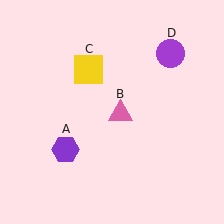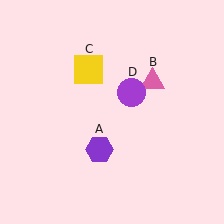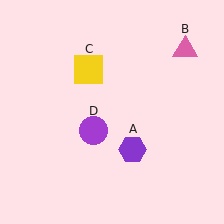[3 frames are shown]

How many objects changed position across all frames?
3 objects changed position: purple hexagon (object A), pink triangle (object B), purple circle (object D).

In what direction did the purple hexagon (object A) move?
The purple hexagon (object A) moved right.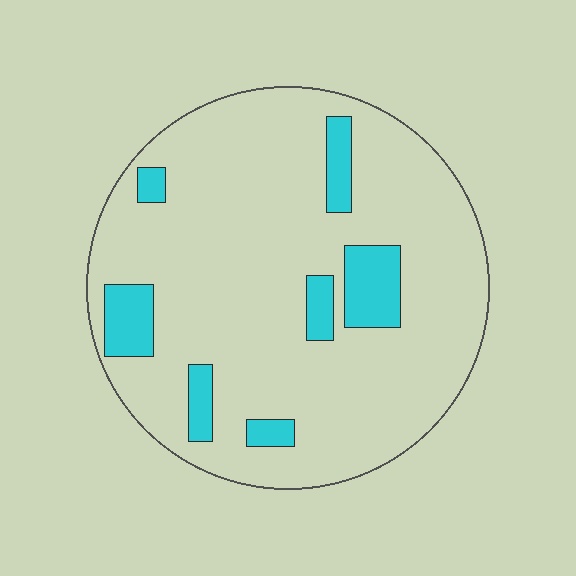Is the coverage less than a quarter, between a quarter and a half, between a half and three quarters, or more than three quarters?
Less than a quarter.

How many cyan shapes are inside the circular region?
7.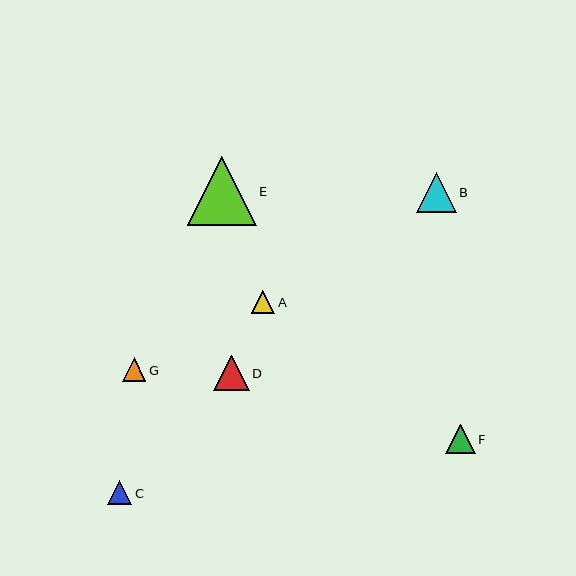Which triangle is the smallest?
Triangle G is the smallest with a size of approximately 23 pixels.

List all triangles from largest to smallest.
From largest to smallest: E, B, D, F, C, A, G.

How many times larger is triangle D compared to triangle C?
Triangle D is approximately 1.4 times the size of triangle C.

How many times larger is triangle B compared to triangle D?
Triangle B is approximately 1.1 times the size of triangle D.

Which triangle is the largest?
Triangle E is the largest with a size of approximately 69 pixels.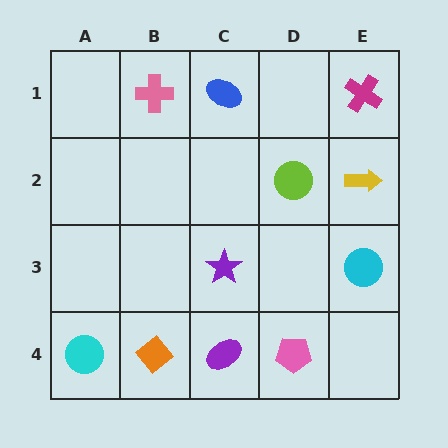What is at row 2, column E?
A yellow arrow.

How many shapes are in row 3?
2 shapes.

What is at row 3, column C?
A purple star.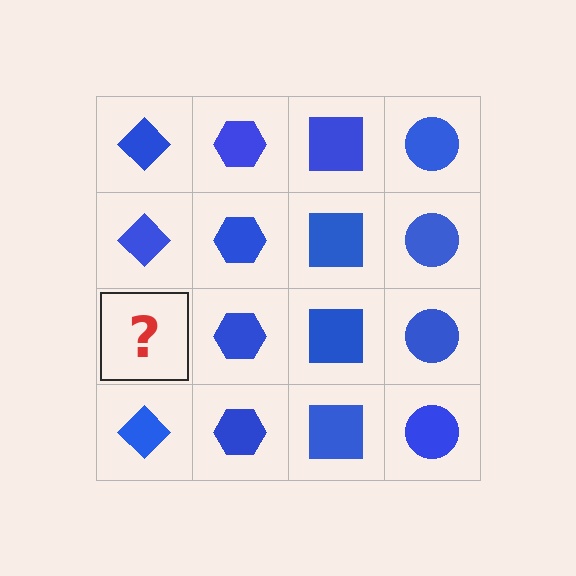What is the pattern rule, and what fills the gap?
The rule is that each column has a consistent shape. The gap should be filled with a blue diamond.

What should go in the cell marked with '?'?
The missing cell should contain a blue diamond.